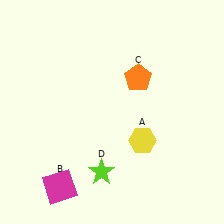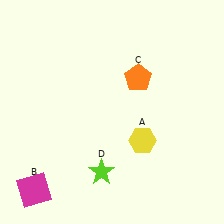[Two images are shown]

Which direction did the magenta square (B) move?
The magenta square (B) moved left.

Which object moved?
The magenta square (B) moved left.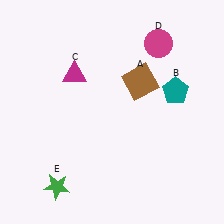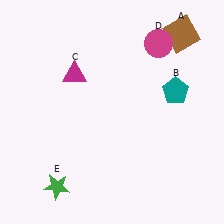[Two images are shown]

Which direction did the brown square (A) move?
The brown square (A) moved up.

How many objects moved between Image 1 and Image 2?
1 object moved between the two images.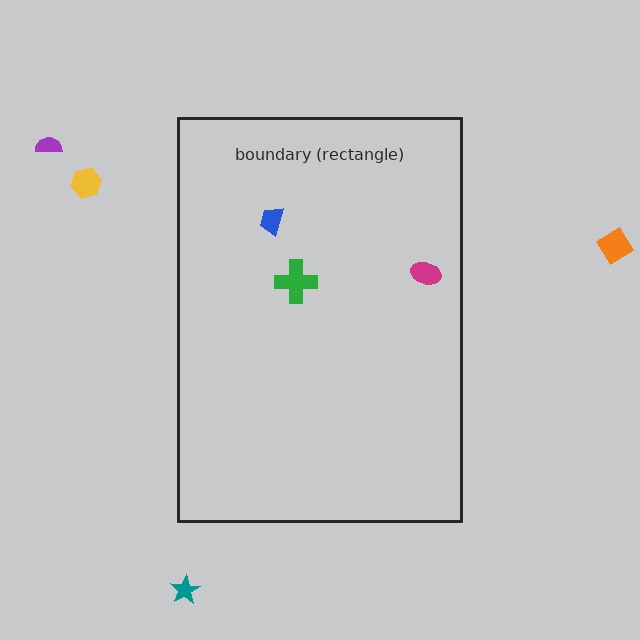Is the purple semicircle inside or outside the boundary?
Outside.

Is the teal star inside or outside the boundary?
Outside.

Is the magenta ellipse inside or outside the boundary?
Inside.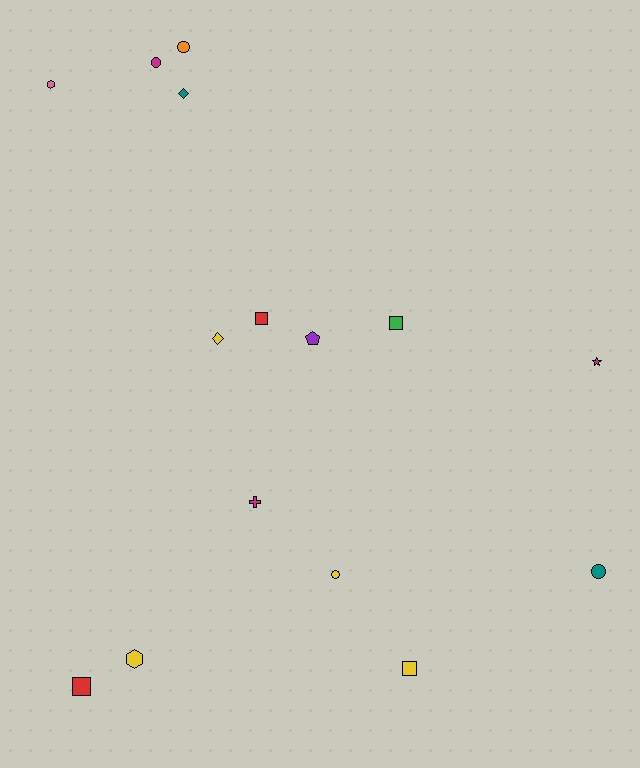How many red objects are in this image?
There are 2 red objects.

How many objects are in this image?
There are 15 objects.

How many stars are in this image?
There is 1 star.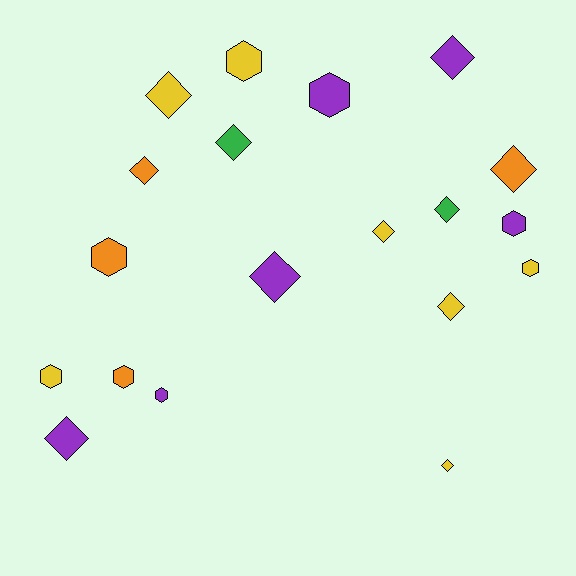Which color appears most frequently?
Yellow, with 7 objects.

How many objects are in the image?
There are 19 objects.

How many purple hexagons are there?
There are 3 purple hexagons.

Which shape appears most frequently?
Diamond, with 11 objects.